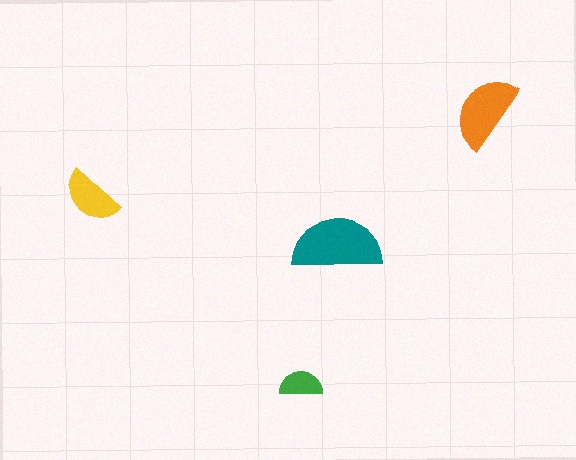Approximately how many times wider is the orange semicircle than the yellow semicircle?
About 1.5 times wider.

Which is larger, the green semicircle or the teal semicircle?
The teal one.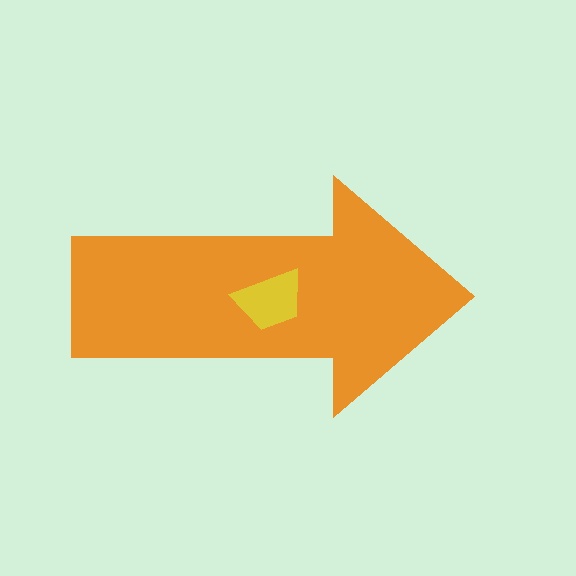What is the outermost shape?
The orange arrow.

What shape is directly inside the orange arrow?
The yellow trapezoid.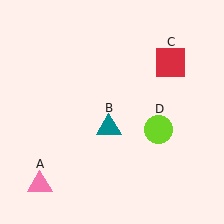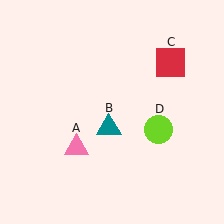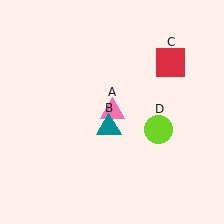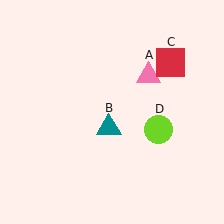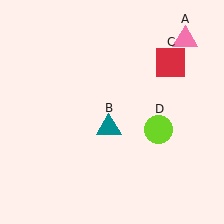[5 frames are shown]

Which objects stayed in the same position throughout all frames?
Teal triangle (object B) and red square (object C) and lime circle (object D) remained stationary.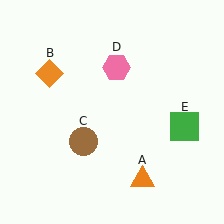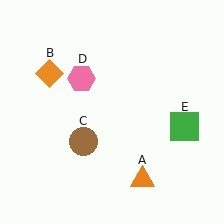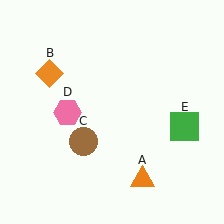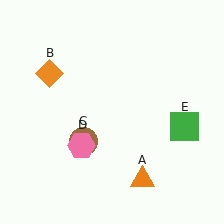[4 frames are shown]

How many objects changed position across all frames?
1 object changed position: pink hexagon (object D).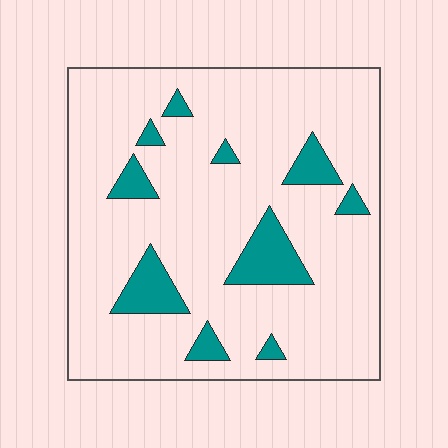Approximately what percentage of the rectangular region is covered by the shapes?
Approximately 15%.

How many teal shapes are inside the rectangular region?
10.